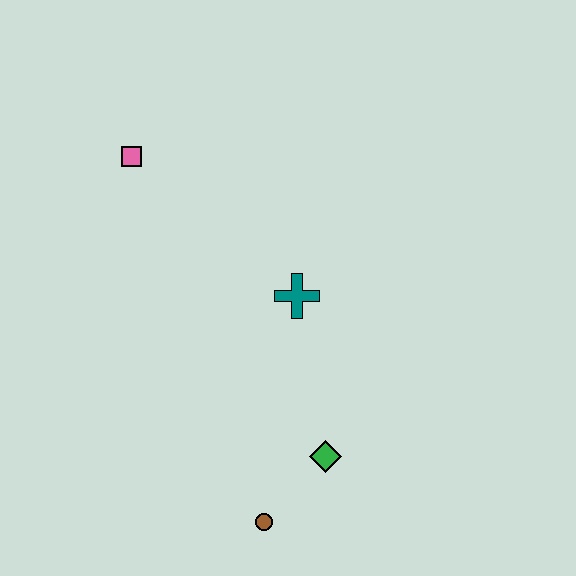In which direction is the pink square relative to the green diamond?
The pink square is above the green diamond.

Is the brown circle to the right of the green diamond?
No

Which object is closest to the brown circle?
The green diamond is closest to the brown circle.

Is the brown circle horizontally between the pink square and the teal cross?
Yes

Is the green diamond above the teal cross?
No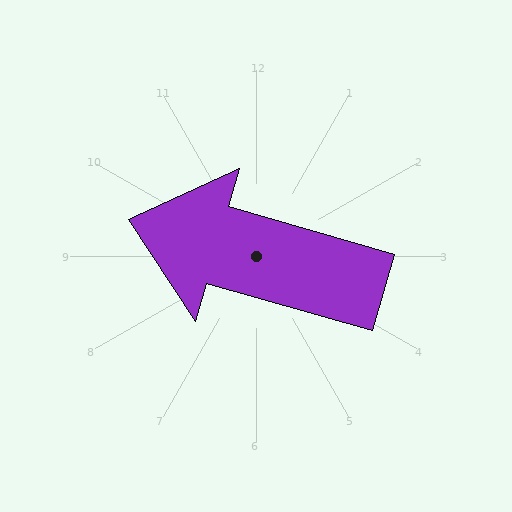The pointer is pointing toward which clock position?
Roughly 10 o'clock.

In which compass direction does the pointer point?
West.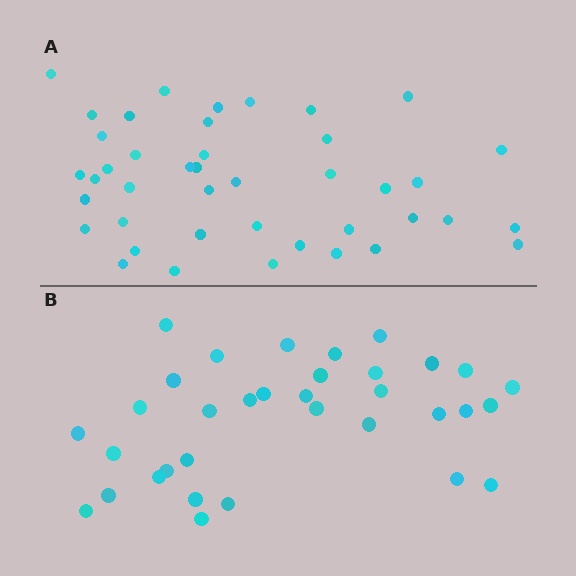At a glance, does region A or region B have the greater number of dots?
Region A (the top region) has more dots.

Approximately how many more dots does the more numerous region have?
Region A has roughly 8 or so more dots than region B.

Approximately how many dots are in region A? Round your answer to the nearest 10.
About 40 dots. (The exact count is 42, which rounds to 40.)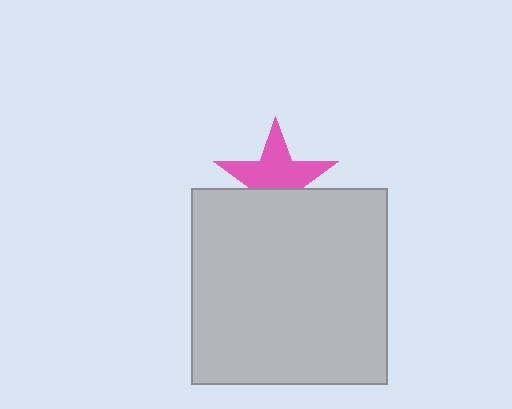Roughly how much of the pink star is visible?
About half of it is visible (roughly 61%).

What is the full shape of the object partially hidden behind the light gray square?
The partially hidden object is a pink star.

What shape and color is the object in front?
The object in front is a light gray square.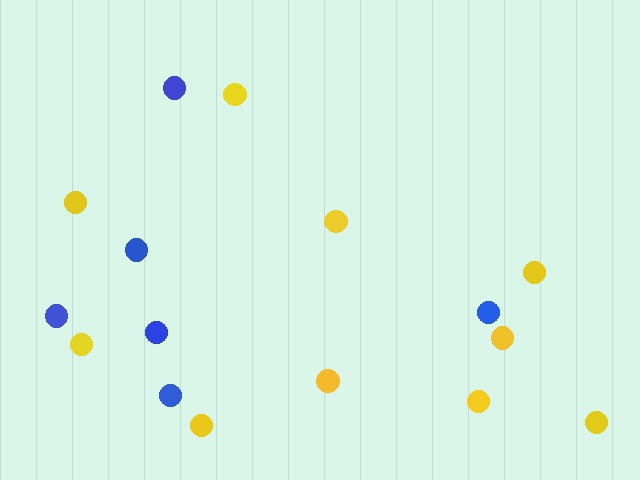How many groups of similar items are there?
There are 2 groups: one group of yellow circles (10) and one group of blue circles (6).